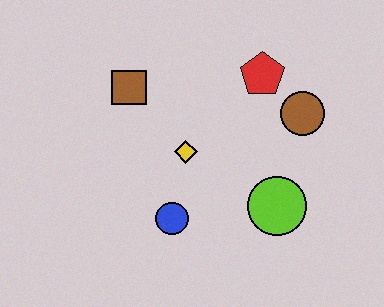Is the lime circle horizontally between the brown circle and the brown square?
Yes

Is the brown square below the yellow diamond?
No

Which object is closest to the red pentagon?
The brown circle is closest to the red pentagon.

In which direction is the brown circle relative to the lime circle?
The brown circle is above the lime circle.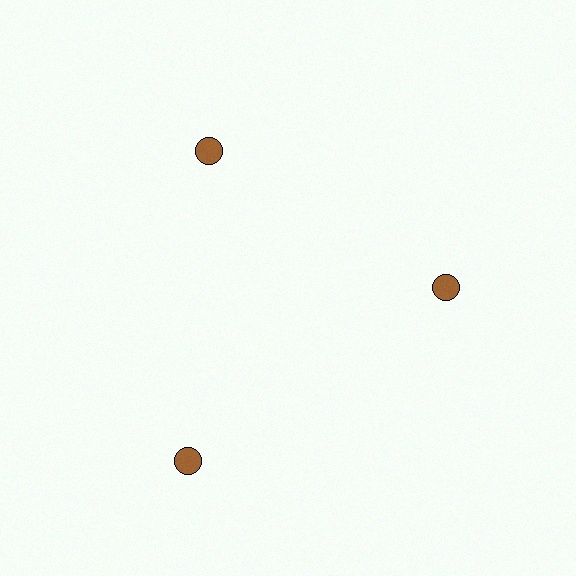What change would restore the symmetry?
The symmetry would be restored by moving it inward, back onto the ring so that all 3 circles sit at equal angles and equal distance from the center.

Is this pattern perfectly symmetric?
No. The 3 brown circles are arranged in a ring, but one element near the 7 o'clock position is pushed outward from the center, breaking the 3-fold rotational symmetry.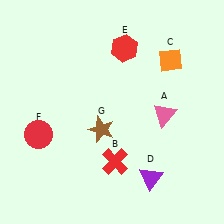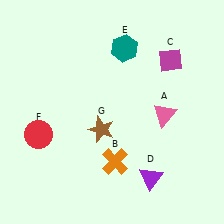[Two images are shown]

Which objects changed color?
B changed from red to orange. C changed from orange to magenta. E changed from red to teal.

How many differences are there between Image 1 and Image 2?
There are 3 differences between the two images.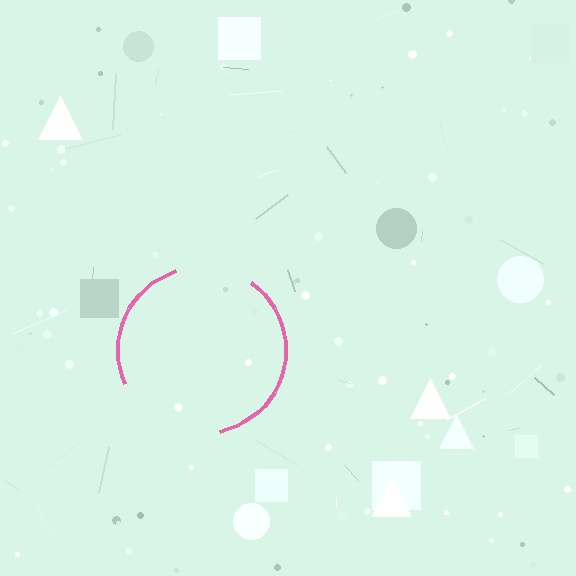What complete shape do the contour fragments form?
The contour fragments form a circle.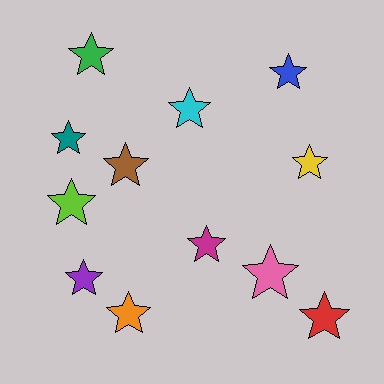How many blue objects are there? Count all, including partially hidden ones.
There is 1 blue object.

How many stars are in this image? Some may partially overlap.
There are 12 stars.